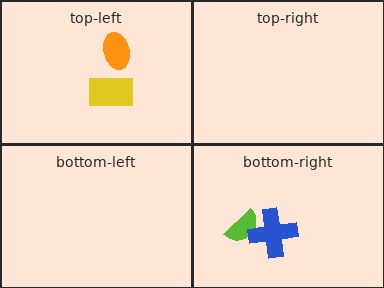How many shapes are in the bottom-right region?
2.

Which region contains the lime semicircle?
The bottom-right region.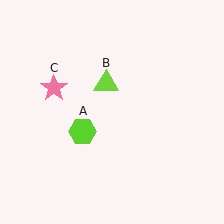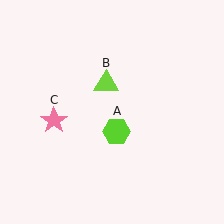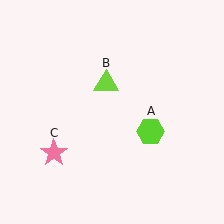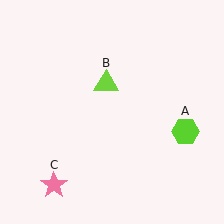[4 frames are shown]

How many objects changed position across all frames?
2 objects changed position: lime hexagon (object A), pink star (object C).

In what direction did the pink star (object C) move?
The pink star (object C) moved down.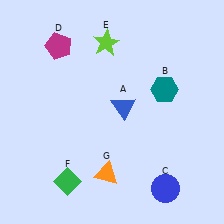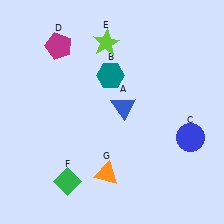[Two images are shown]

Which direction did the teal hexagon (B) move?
The teal hexagon (B) moved left.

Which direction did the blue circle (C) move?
The blue circle (C) moved up.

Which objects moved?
The objects that moved are: the teal hexagon (B), the blue circle (C).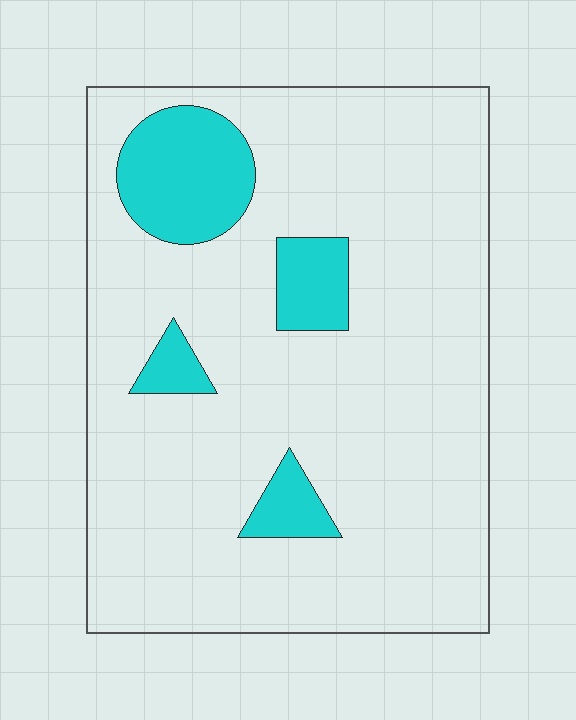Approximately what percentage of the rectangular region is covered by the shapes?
Approximately 15%.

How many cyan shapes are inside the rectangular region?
4.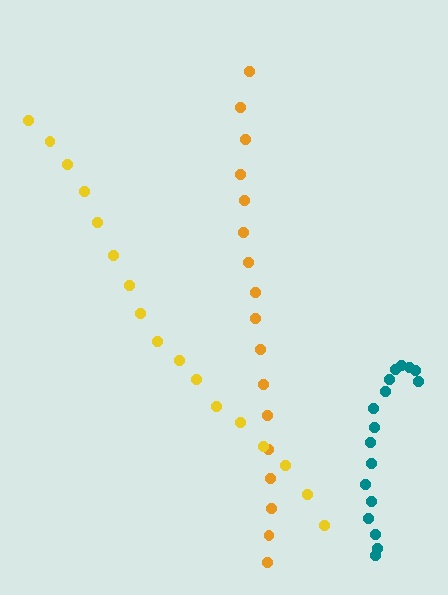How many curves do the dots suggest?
There are 3 distinct paths.